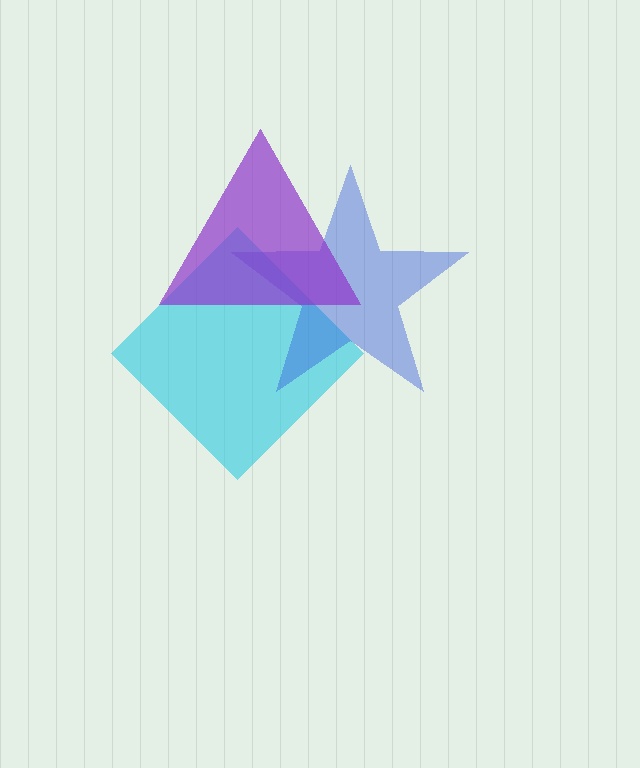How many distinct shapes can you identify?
There are 3 distinct shapes: a cyan diamond, a blue star, a purple triangle.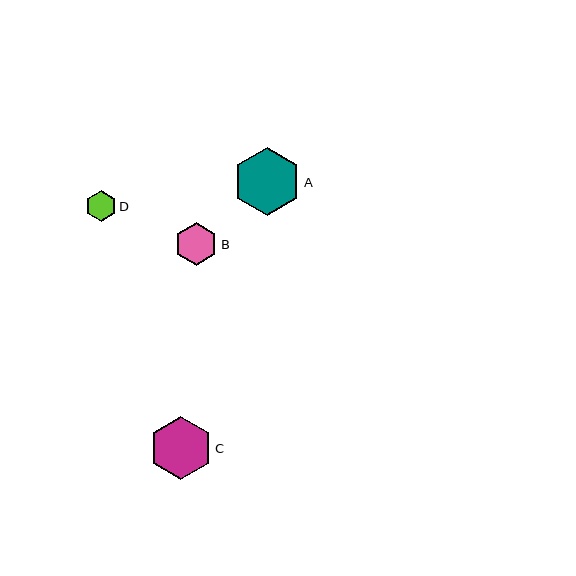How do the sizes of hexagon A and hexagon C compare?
Hexagon A and hexagon C are approximately the same size.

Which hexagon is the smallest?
Hexagon D is the smallest with a size of approximately 31 pixels.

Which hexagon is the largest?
Hexagon A is the largest with a size of approximately 67 pixels.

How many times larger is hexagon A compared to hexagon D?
Hexagon A is approximately 2.2 times the size of hexagon D.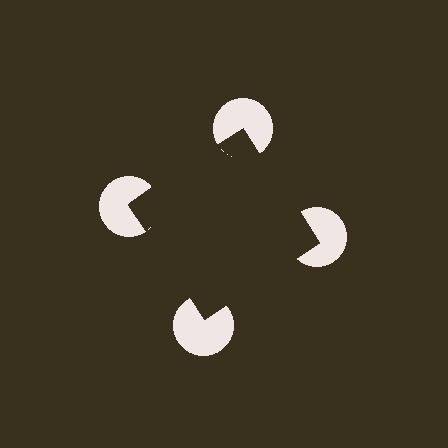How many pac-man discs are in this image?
There are 4 — one at each vertex of the illusory square.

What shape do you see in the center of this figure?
An illusory square — its edges are inferred from the aligned wedge cuts in the pac-man discs, not physically drawn.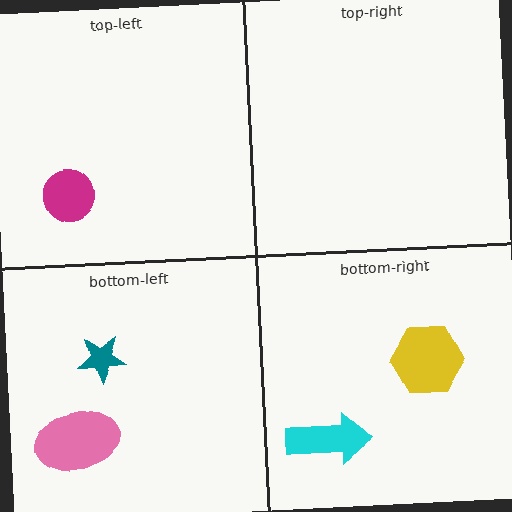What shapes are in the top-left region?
The magenta circle.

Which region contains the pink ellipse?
The bottom-left region.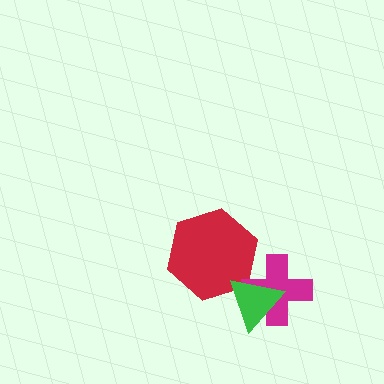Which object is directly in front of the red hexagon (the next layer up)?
The magenta cross is directly in front of the red hexagon.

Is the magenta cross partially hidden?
Yes, it is partially covered by another shape.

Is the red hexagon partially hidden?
Yes, it is partially covered by another shape.